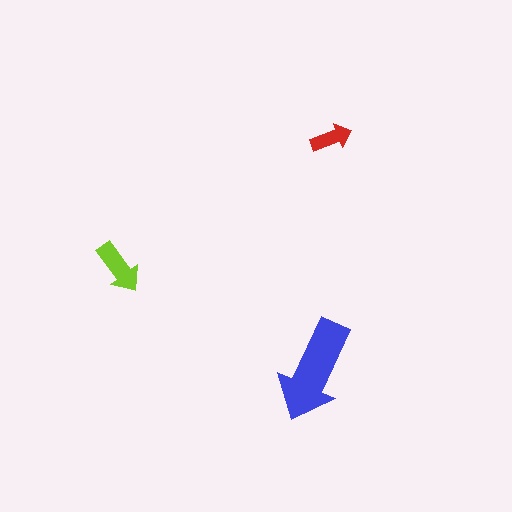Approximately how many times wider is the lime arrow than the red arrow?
About 1.5 times wider.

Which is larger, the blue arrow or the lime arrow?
The blue one.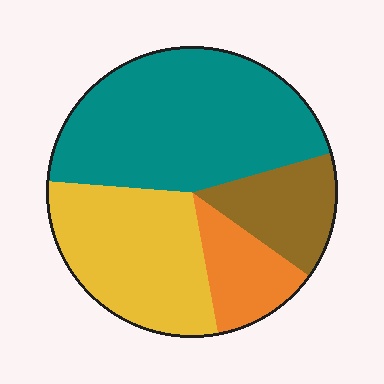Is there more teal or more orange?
Teal.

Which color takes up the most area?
Teal, at roughly 45%.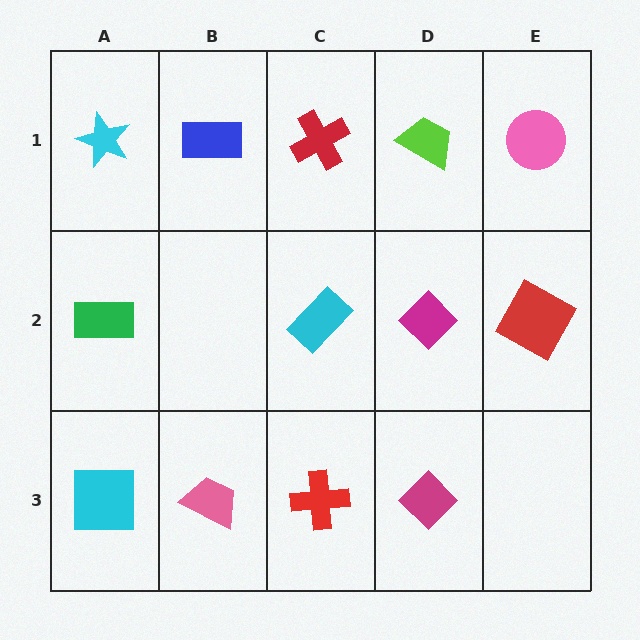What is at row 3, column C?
A red cross.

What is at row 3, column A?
A cyan square.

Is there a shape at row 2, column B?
No, that cell is empty.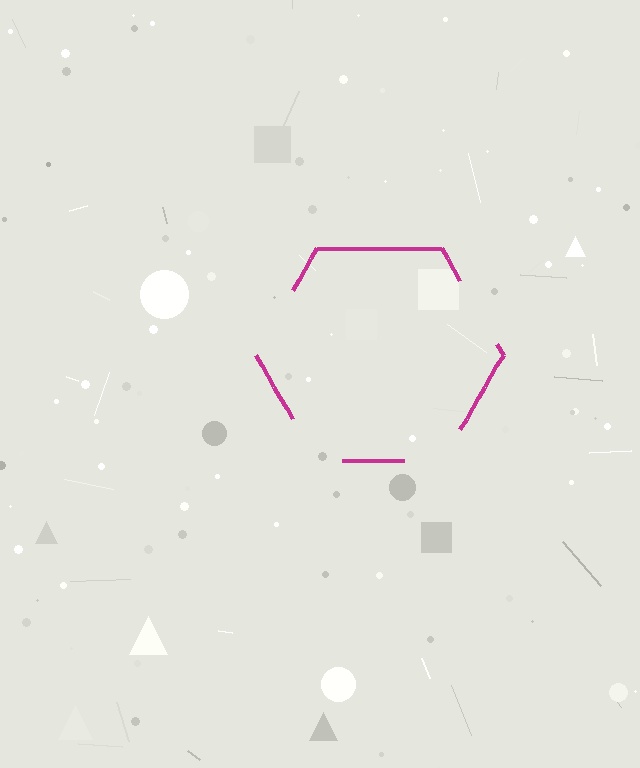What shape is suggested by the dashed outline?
The dashed outline suggests a hexagon.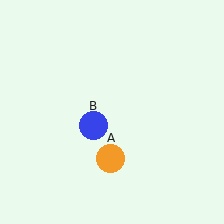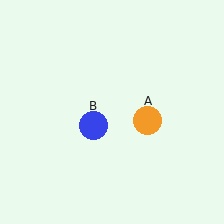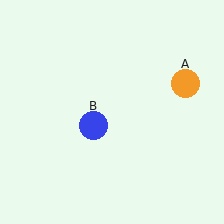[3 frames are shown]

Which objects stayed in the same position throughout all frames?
Blue circle (object B) remained stationary.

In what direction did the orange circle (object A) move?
The orange circle (object A) moved up and to the right.